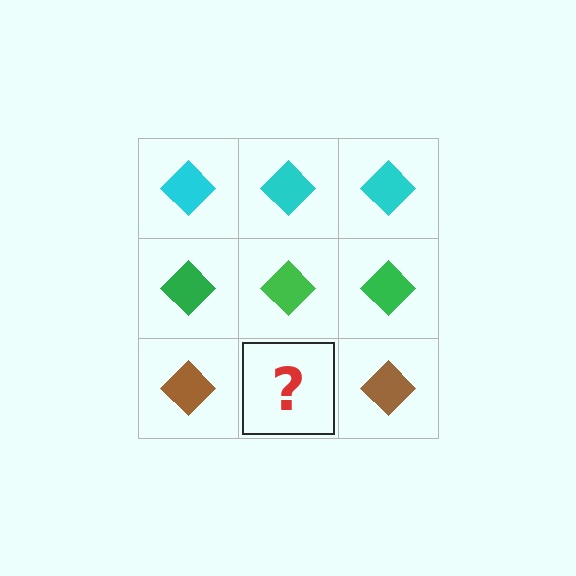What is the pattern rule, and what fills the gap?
The rule is that each row has a consistent color. The gap should be filled with a brown diamond.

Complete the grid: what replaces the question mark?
The question mark should be replaced with a brown diamond.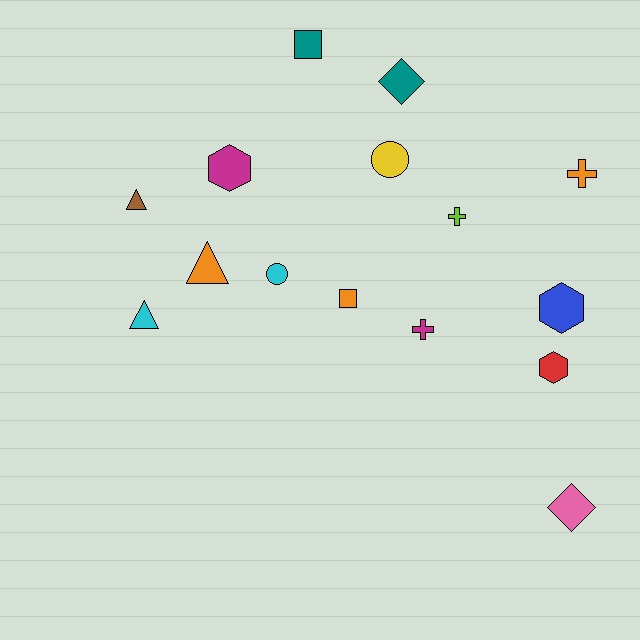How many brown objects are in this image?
There is 1 brown object.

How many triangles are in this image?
There are 3 triangles.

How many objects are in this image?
There are 15 objects.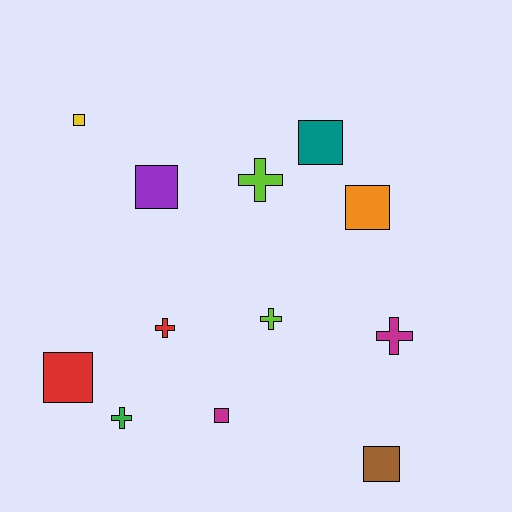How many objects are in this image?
There are 12 objects.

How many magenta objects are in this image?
There are 2 magenta objects.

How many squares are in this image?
There are 7 squares.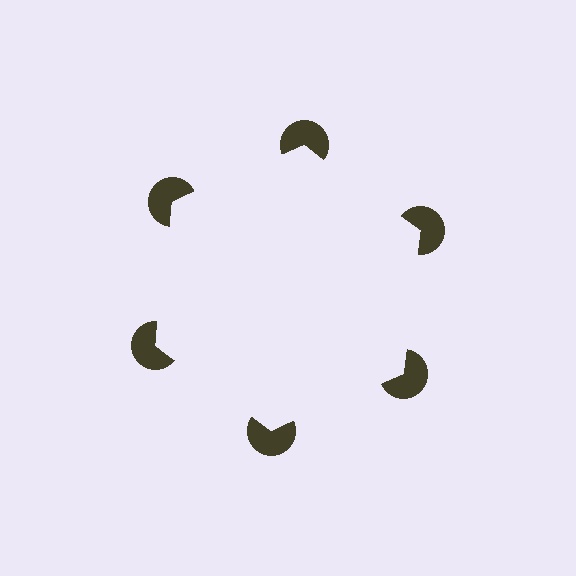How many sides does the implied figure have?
6 sides.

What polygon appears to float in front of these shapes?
An illusory hexagon — its edges are inferred from the aligned wedge cuts in the pac-man discs, not physically drawn.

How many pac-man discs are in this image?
There are 6 — one at each vertex of the illusory hexagon.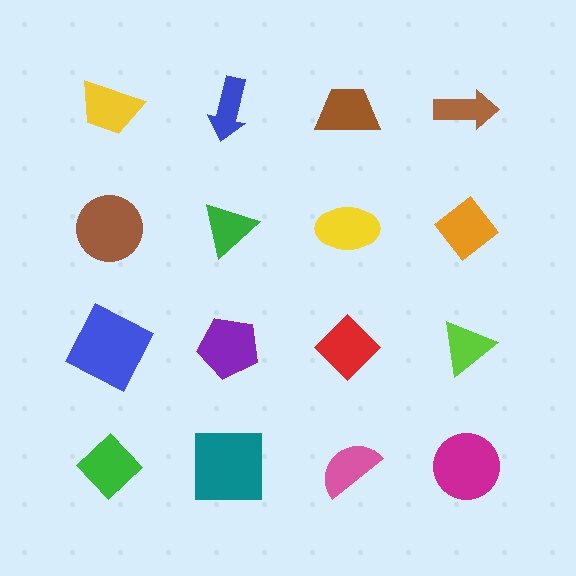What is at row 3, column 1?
A blue square.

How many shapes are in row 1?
4 shapes.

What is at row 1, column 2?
A blue arrow.